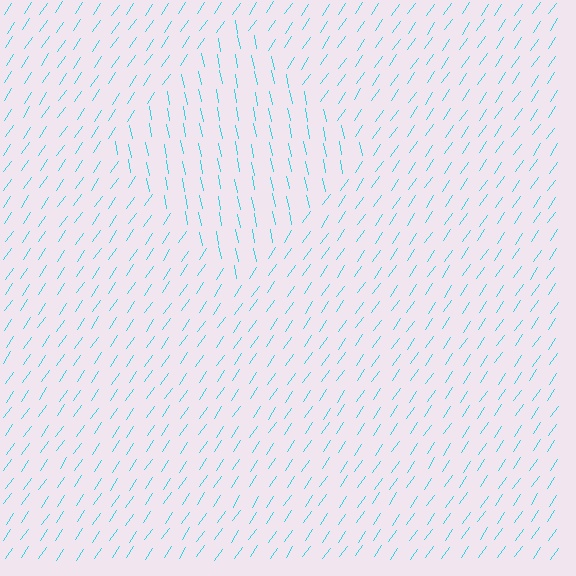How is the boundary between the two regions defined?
The boundary is defined purely by a change in line orientation (approximately 45 degrees difference). All lines are the same color and thickness.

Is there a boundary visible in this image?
Yes, there is a texture boundary formed by a change in line orientation.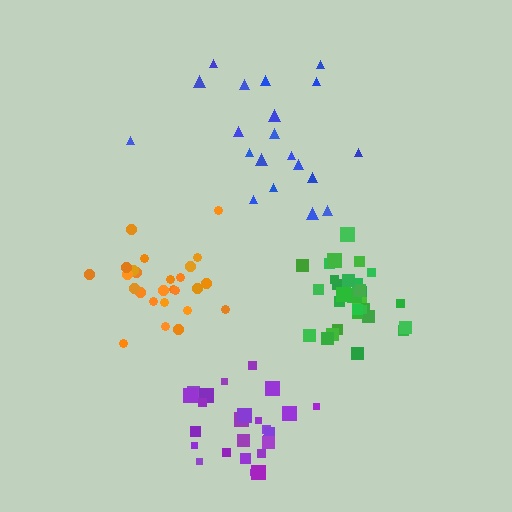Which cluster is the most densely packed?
Green.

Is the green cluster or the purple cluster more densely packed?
Green.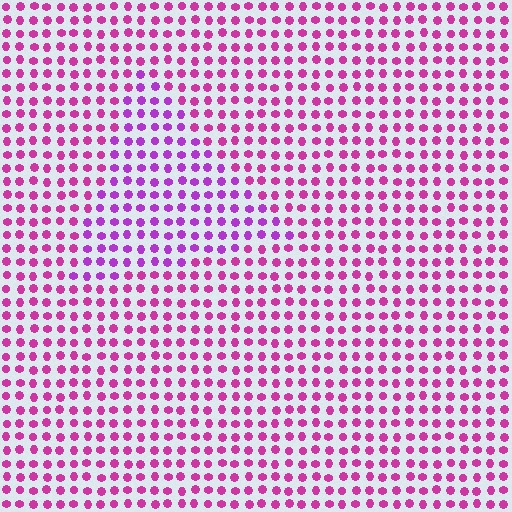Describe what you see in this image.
The image is filled with small magenta elements in a uniform arrangement. A triangle-shaped region is visible where the elements are tinted to a slightly different hue, forming a subtle color boundary.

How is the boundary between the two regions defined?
The boundary is defined purely by a slight shift in hue (about 28 degrees). Spacing, size, and orientation are identical on both sides.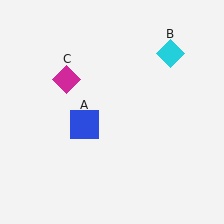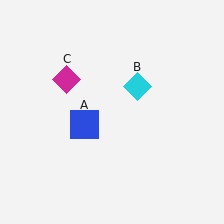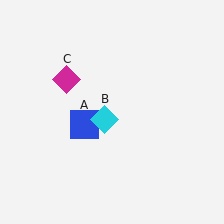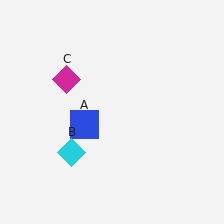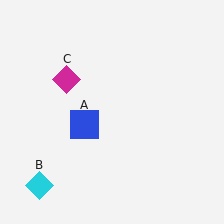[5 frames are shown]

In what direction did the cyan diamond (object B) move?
The cyan diamond (object B) moved down and to the left.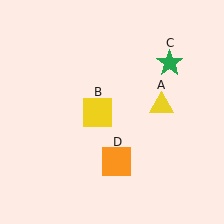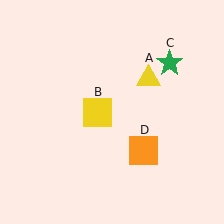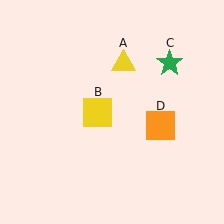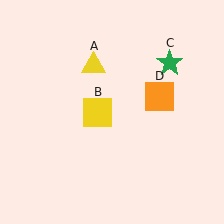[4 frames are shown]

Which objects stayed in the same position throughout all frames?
Yellow square (object B) and green star (object C) remained stationary.